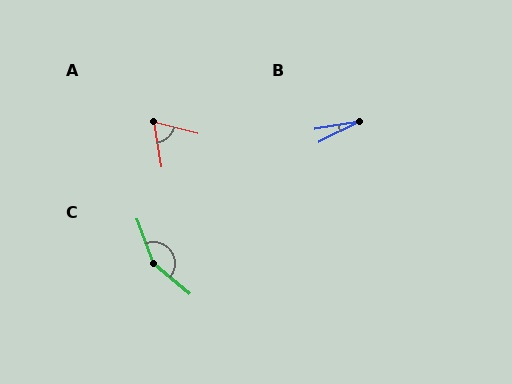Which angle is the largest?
C, at approximately 149 degrees.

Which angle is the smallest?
B, at approximately 17 degrees.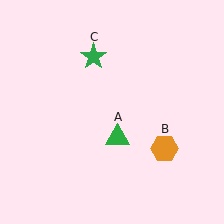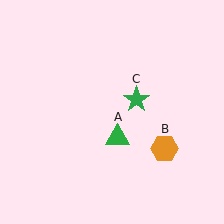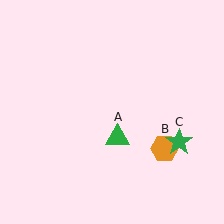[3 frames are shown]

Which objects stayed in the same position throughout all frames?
Green triangle (object A) and orange hexagon (object B) remained stationary.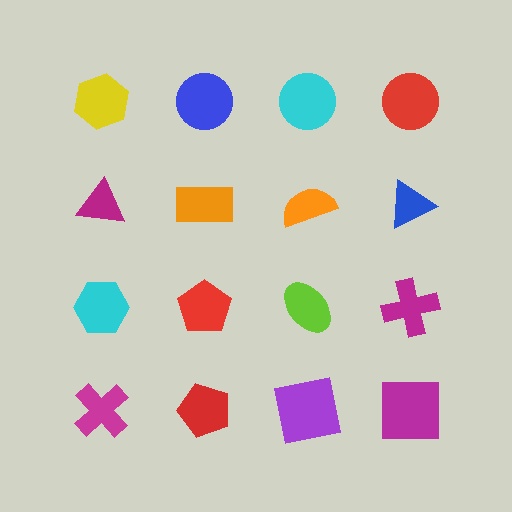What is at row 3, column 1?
A cyan hexagon.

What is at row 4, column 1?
A magenta cross.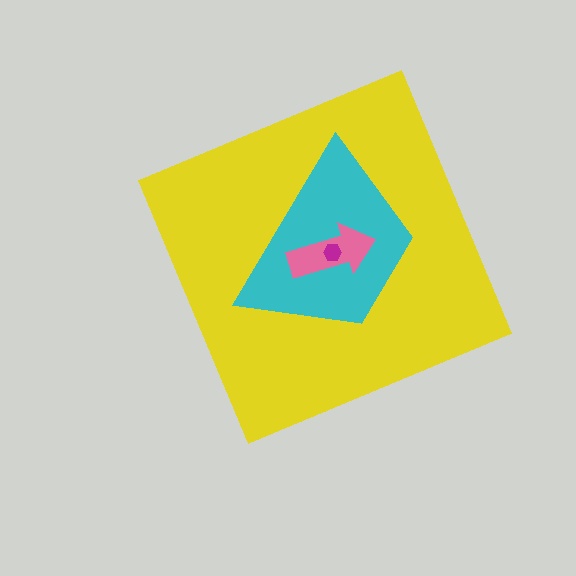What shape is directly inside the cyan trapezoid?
The pink arrow.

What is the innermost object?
The magenta hexagon.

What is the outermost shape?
The yellow diamond.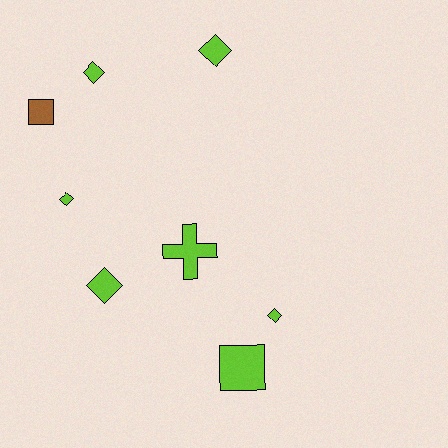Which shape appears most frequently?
Diamond, with 5 objects.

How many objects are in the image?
There are 8 objects.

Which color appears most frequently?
Lime, with 7 objects.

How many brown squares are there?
There is 1 brown square.